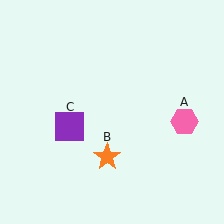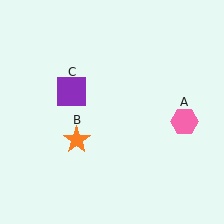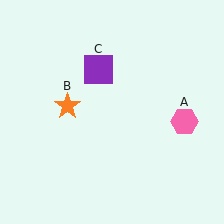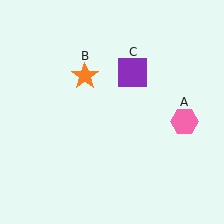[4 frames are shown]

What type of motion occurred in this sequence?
The orange star (object B), purple square (object C) rotated clockwise around the center of the scene.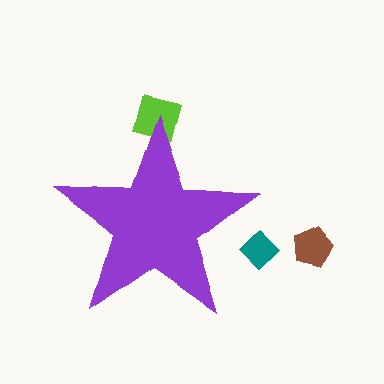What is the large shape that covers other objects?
A purple star.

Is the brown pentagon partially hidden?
No, the brown pentagon is fully visible.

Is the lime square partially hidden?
Yes, the lime square is partially hidden behind the purple star.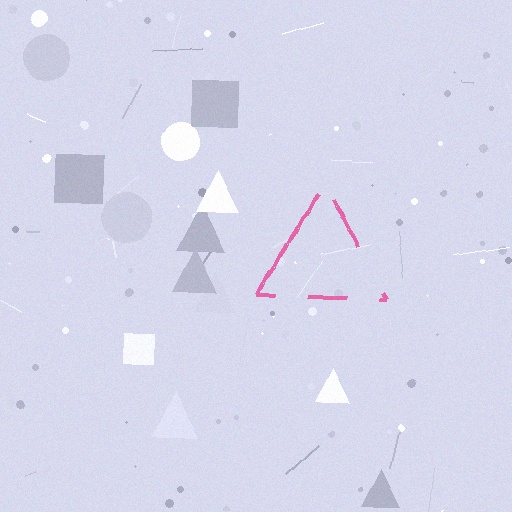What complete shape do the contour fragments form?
The contour fragments form a triangle.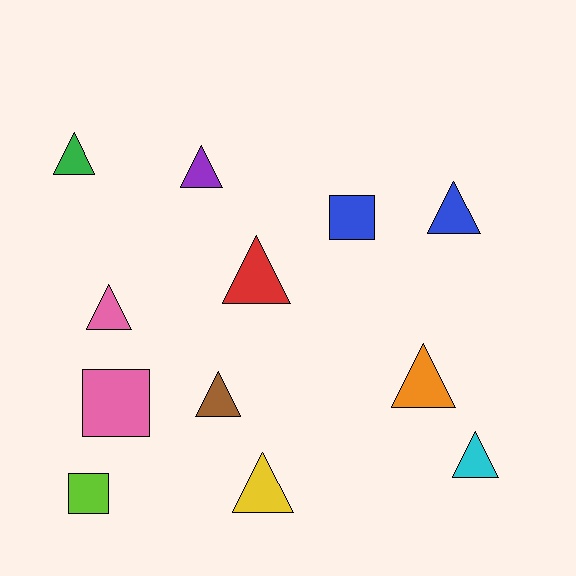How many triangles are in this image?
There are 9 triangles.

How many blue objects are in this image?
There are 2 blue objects.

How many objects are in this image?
There are 12 objects.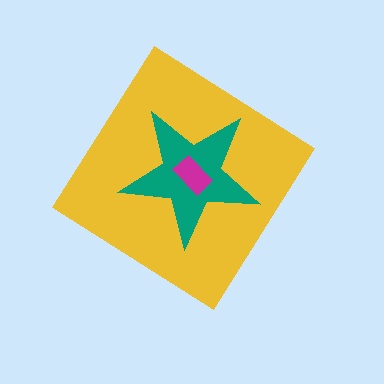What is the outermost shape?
The yellow diamond.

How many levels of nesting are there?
3.